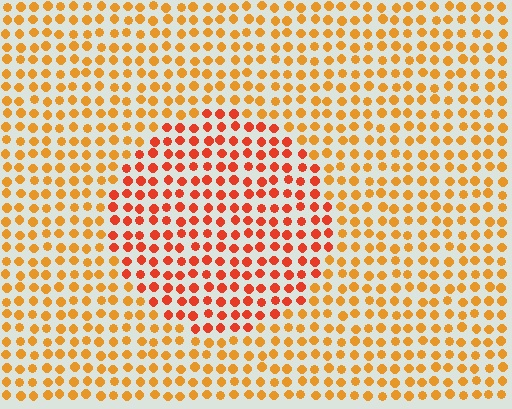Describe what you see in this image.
The image is filled with small orange elements in a uniform arrangement. A circle-shaped region is visible where the elements are tinted to a slightly different hue, forming a subtle color boundary.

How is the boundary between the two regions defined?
The boundary is defined purely by a slight shift in hue (about 29 degrees). Spacing, size, and orientation are identical on both sides.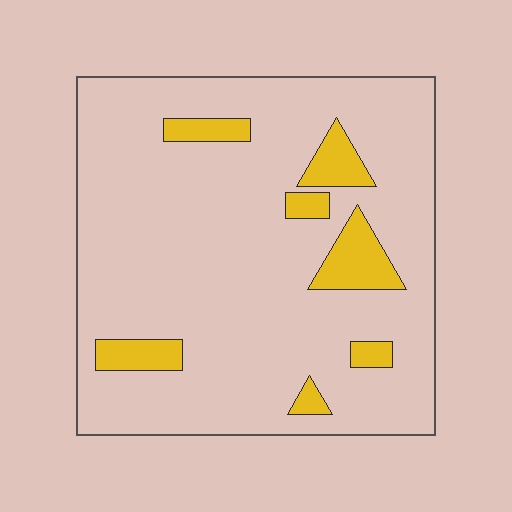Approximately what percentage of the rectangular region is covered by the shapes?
Approximately 10%.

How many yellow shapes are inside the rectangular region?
7.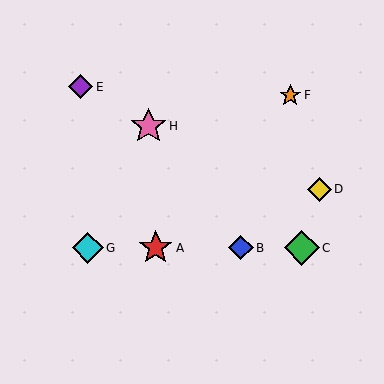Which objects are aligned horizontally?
Objects A, B, C, G are aligned horizontally.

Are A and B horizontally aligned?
Yes, both are at y≈248.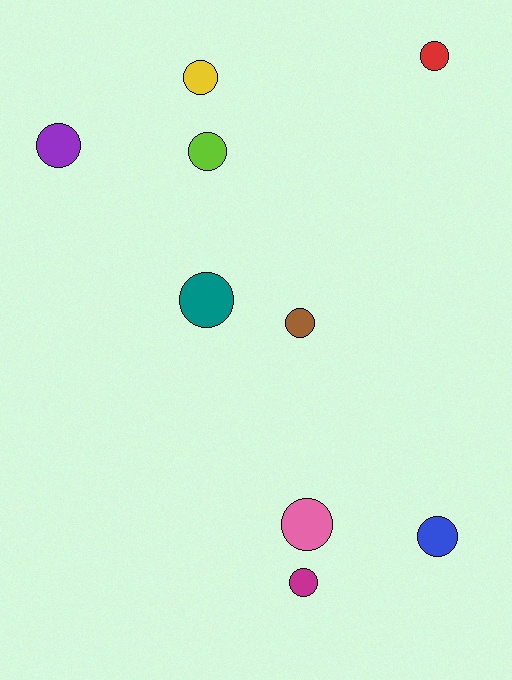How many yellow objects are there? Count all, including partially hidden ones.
There is 1 yellow object.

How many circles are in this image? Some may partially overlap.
There are 9 circles.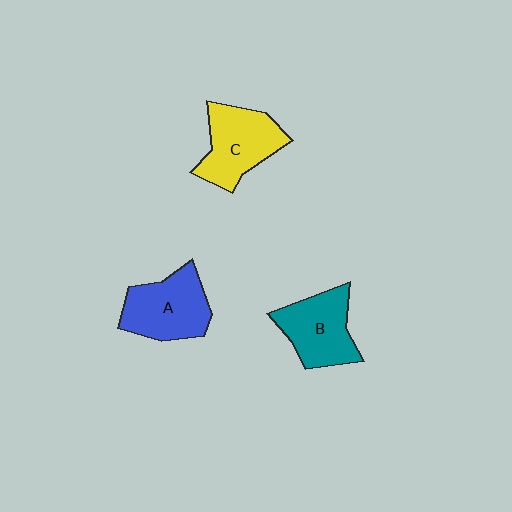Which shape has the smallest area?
Shape B (teal).